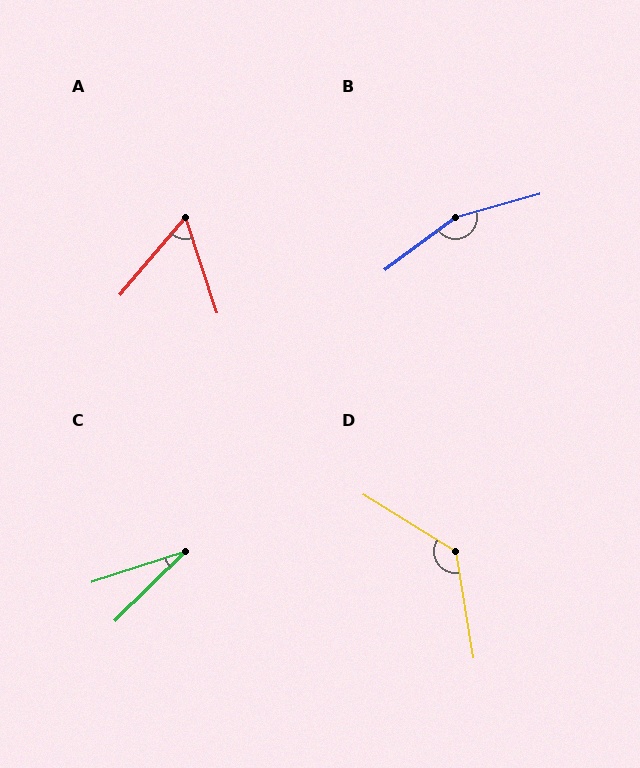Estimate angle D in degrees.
Approximately 131 degrees.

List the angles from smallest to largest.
C (27°), A (59°), D (131°), B (159°).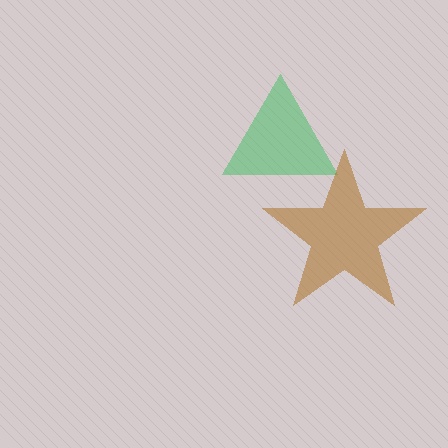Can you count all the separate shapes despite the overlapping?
Yes, there are 2 separate shapes.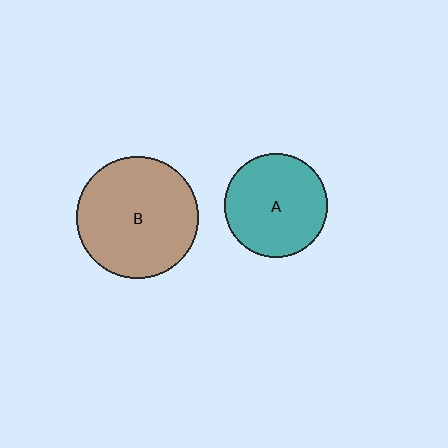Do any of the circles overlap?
No, none of the circles overlap.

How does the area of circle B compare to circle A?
Approximately 1.4 times.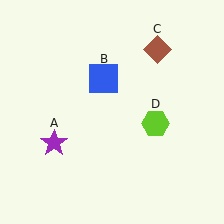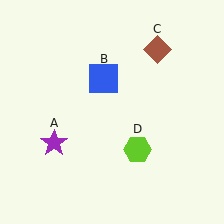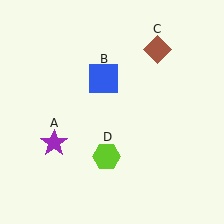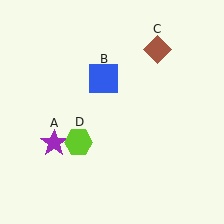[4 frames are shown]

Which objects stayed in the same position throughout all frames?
Purple star (object A) and blue square (object B) and brown diamond (object C) remained stationary.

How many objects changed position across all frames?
1 object changed position: lime hexagon (object D).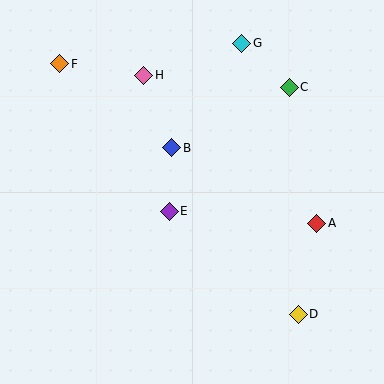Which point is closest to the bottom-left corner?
Point E is closest to the bottom-left corner.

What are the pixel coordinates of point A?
Point A is at (317, 223).